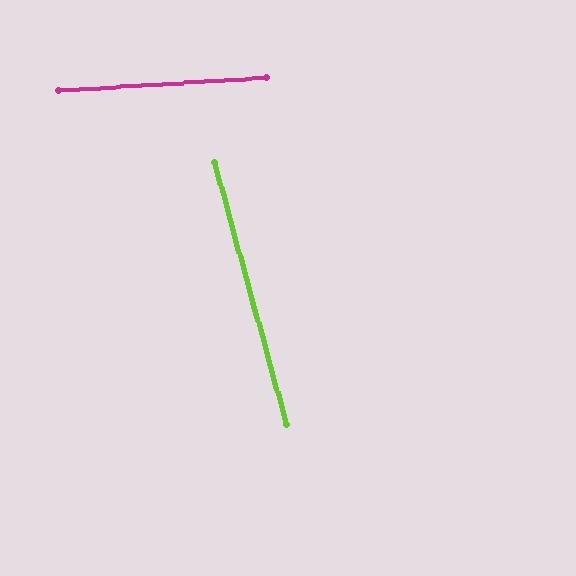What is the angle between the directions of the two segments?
Approximately 78 degrees.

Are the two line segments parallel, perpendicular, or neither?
Neither parallel nor perpendicular — they differ by about 78°.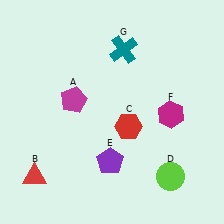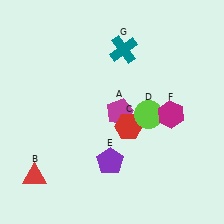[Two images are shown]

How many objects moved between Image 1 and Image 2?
2 objects moved between the two images.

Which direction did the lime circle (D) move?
The lime circle (D) moved up.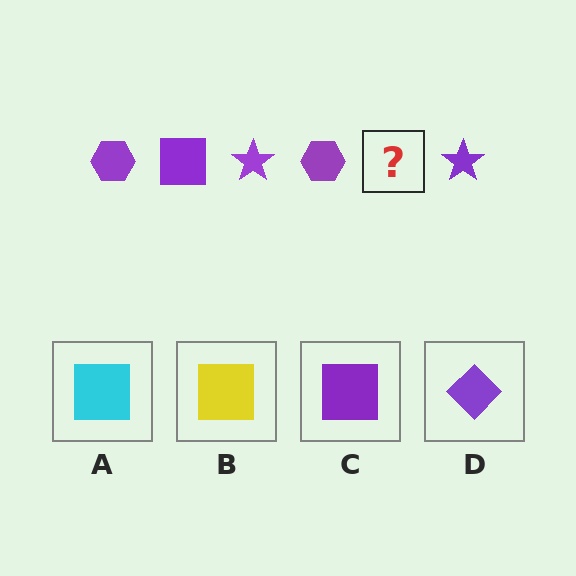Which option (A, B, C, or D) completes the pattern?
C.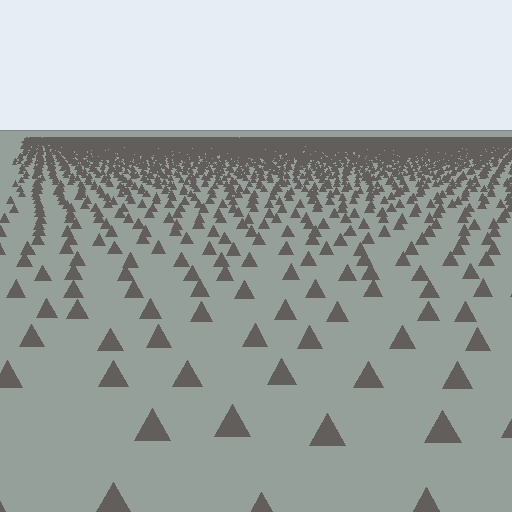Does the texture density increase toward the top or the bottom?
Density increases toward the top.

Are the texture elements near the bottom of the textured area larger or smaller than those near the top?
Larger. Near the bottom, elements are closer to the viewer and appear at a bigger on-screen size.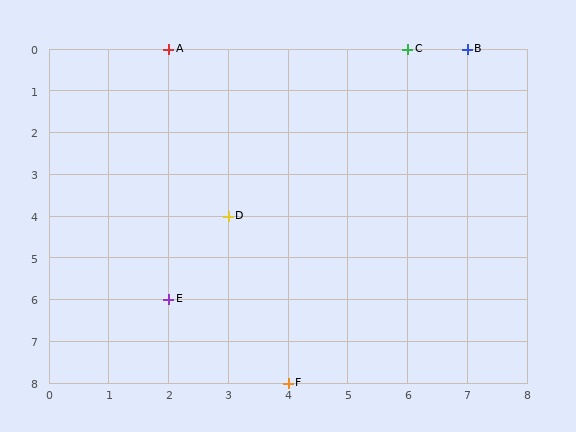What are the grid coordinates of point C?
Point C is at grid coordinates (6, 0).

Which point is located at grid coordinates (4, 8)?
Point F is at (4, 8).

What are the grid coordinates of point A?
Point A is at grid coordinates (2, 0).